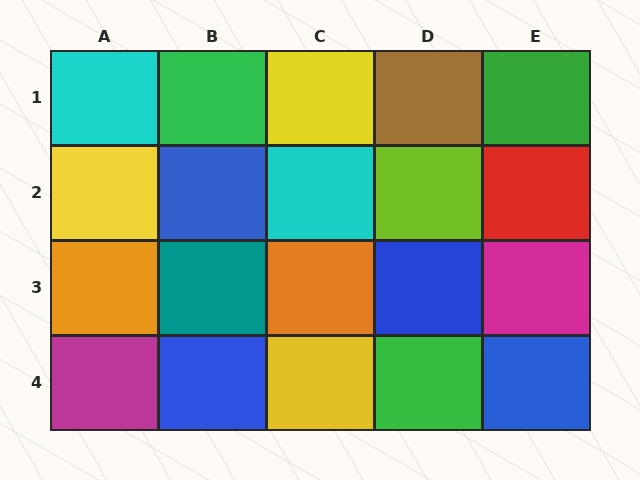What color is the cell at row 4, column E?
Blue.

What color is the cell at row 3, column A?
Orange.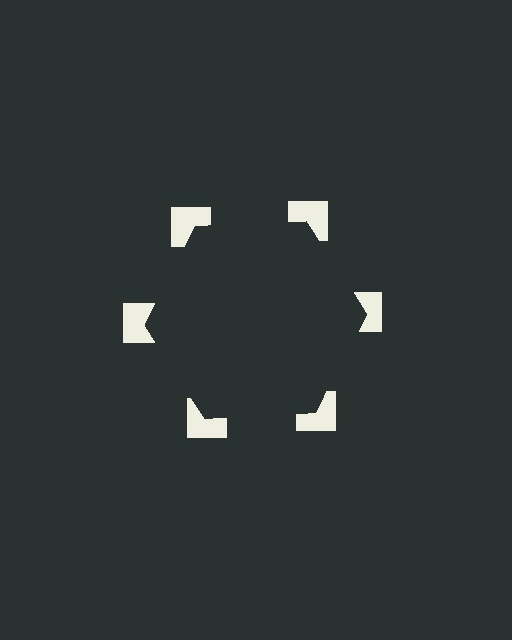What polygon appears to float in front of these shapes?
An illusory hexagon — its edges are inferred from the aligned wedge cuts in the notched squares, not physically drawn.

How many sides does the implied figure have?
6 sides.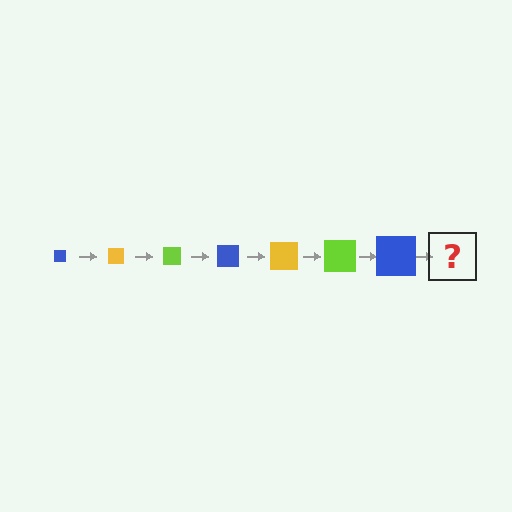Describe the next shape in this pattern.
It should be a yellow square, larger than the previous one.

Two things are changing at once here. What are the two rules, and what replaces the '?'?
The two rules are that the square grows larger each step and the color cycles through blue, yellow, and lime. The '?' should be a yellow square, larger than the previous one.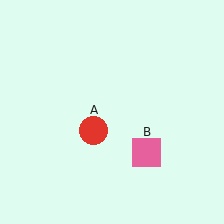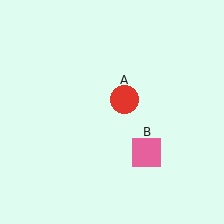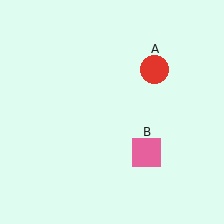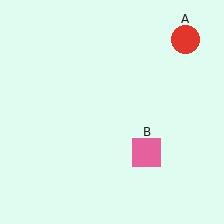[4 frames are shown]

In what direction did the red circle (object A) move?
The red circle (object A) moved up and to the right.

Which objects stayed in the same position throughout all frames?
Pink square (object B) remained stationary.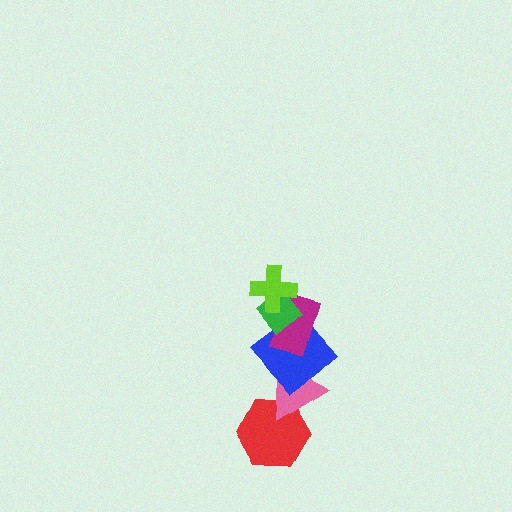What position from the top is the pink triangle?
The pink triangle is 5th from the top.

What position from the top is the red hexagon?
The red hexagon is 6th from the top.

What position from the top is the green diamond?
The green diamond is 2nd from the top.